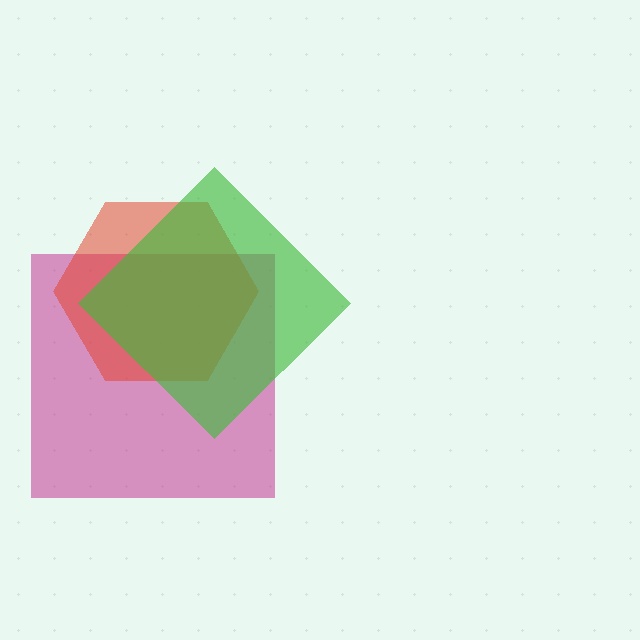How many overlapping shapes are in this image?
There are 3 overlapping shapes in the image.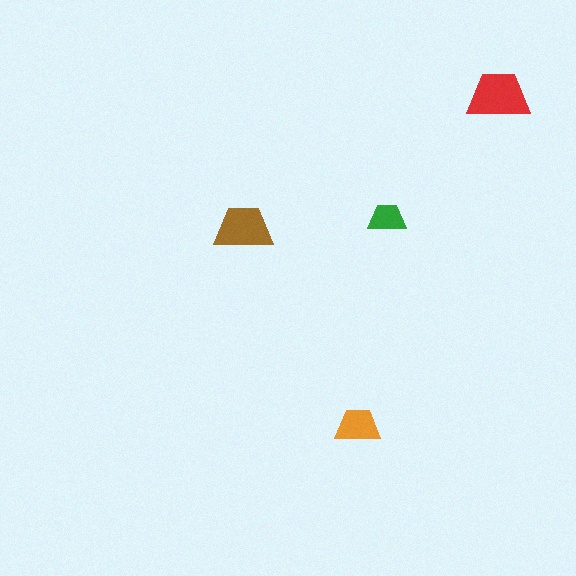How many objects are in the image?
There are 4 objects in the image.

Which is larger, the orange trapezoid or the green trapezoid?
The orange one.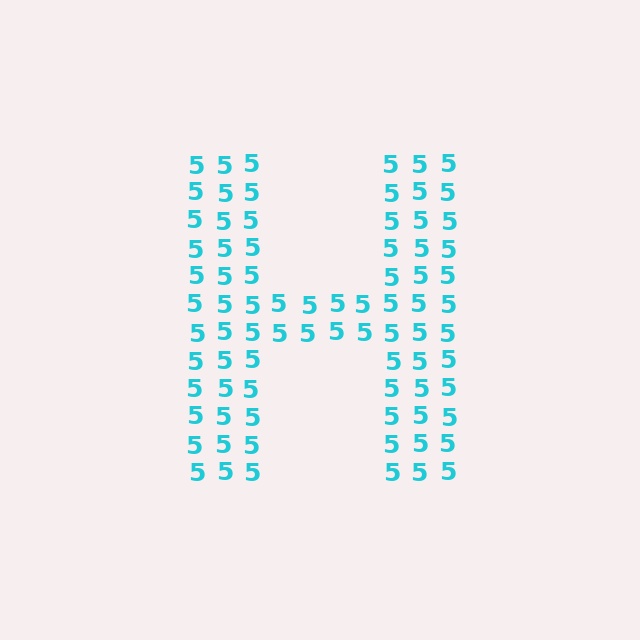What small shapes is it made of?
It is made of small digit 5's.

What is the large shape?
The large shape is the letter H.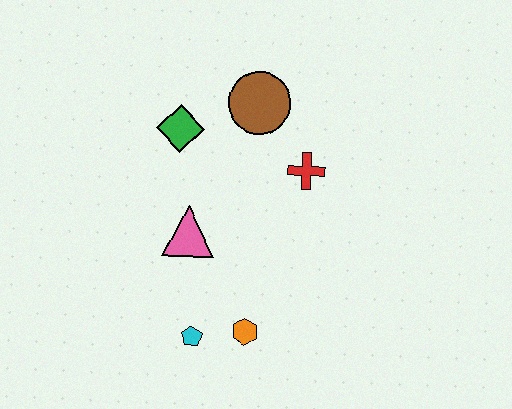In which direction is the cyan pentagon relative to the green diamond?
The cyan pentagon is below the green diamond.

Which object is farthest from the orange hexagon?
The brown circle is farthest from the orange hexagon.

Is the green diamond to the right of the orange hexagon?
No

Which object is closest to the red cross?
The brown circle is closest to the red cross.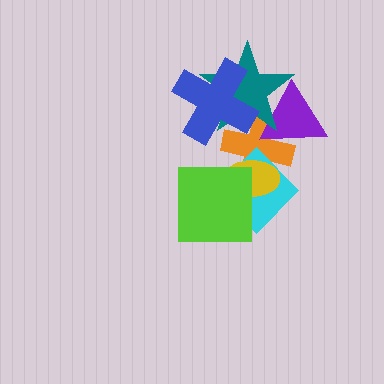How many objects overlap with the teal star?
3 objects overlap with the teal star.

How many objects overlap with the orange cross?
5 objects overlap with the orange cross.